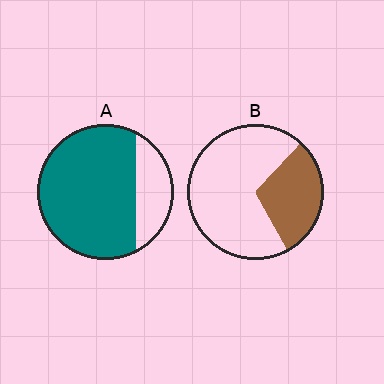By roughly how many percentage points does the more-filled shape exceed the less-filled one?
By roughly 45 percentage points (A over B).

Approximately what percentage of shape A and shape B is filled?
A is approximately 75% and B is approximately 30%.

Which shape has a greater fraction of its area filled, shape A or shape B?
Shape A.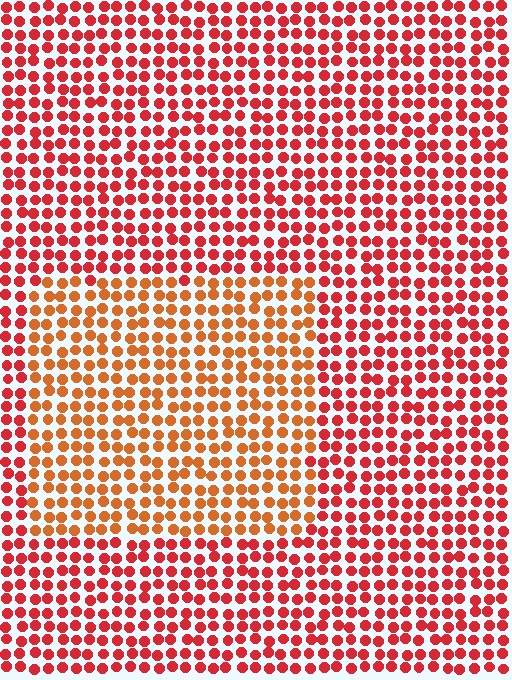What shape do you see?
I see a rectangle.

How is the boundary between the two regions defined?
The boundary is defined purely by a slight shift in hue (about 27 degrees). Spacing, size, and orientation are identical on both sides.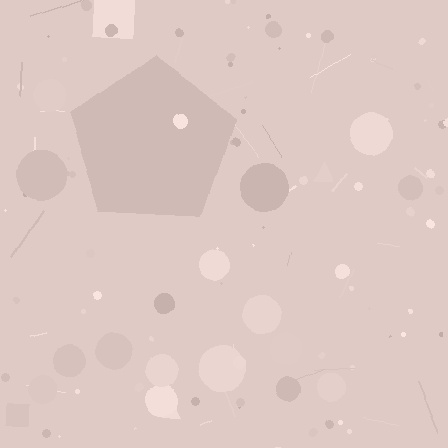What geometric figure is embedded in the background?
A pentagon is embedded in the background.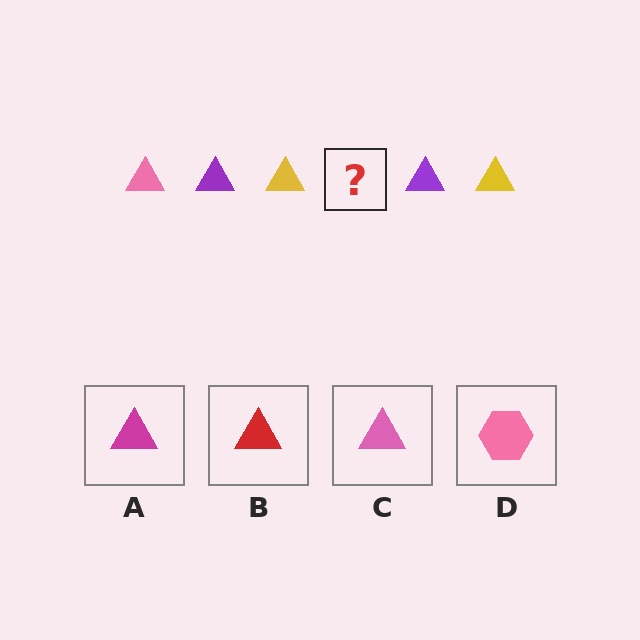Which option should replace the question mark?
Option C.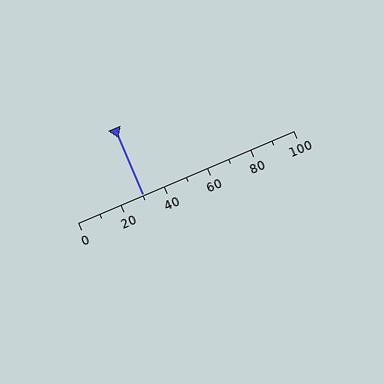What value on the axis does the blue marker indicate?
The marker indicates approximately 30.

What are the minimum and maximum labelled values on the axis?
The axis runs from 0 to 100.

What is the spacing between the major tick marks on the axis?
The major ticks are spaced 20 apart.